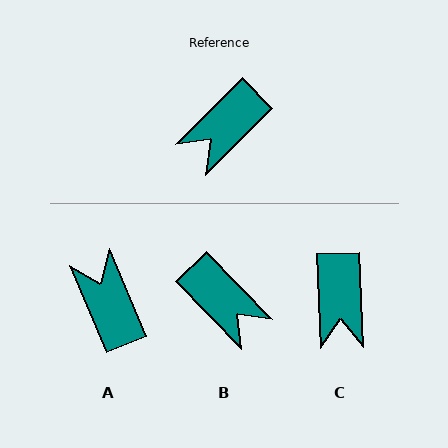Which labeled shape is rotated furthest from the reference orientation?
A, about 112 degrees away.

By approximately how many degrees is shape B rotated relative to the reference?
Approximately 90 degrees counter-clockwise.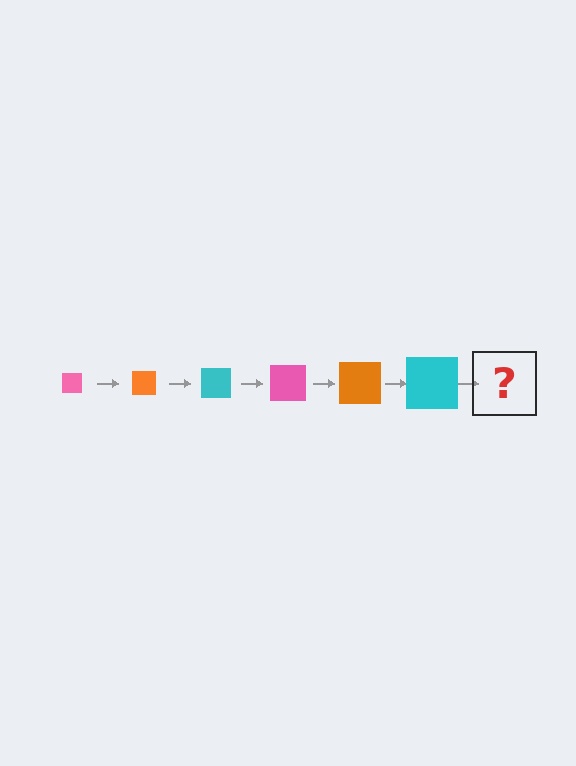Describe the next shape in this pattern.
It should be a pink square, larger than the previous one.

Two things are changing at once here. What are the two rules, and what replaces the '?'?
The two rules are that the square grows larger each step and the color cycles through pink, orange, and cyan. The '?' should be a pink square, larger than the previous one.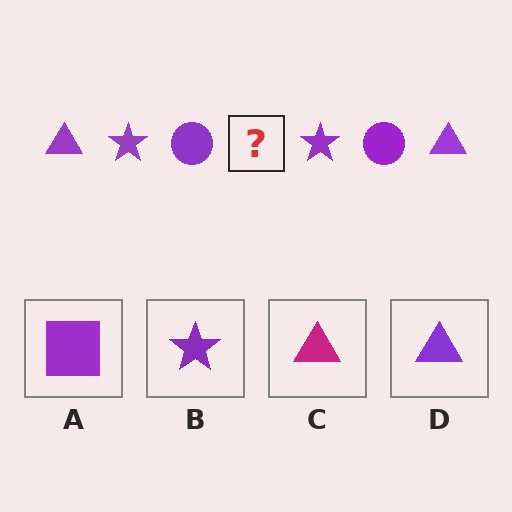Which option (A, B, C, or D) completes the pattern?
D.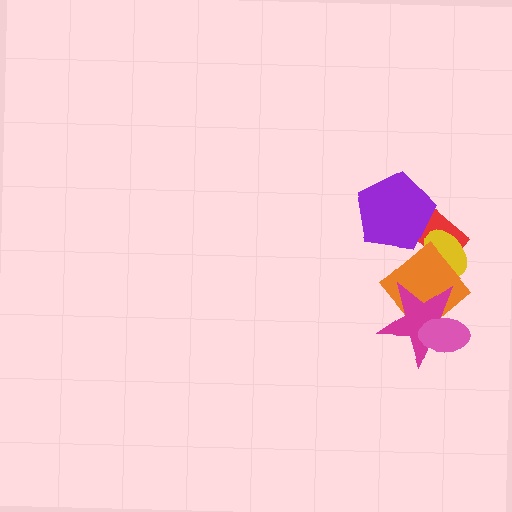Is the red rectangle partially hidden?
Yes, it is partially covered by another shape.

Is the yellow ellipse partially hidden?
Yes, it is partially covered by another shape.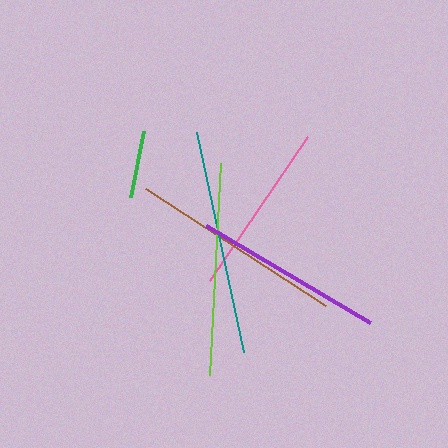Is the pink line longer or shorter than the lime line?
The lime line is longer than the pink line.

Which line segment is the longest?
The teal line is the longest at approximately 225 pixels.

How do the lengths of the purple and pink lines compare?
The purple and pink lines are approximately the same length.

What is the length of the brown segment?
The brown segment is approximately 214 pixels long.